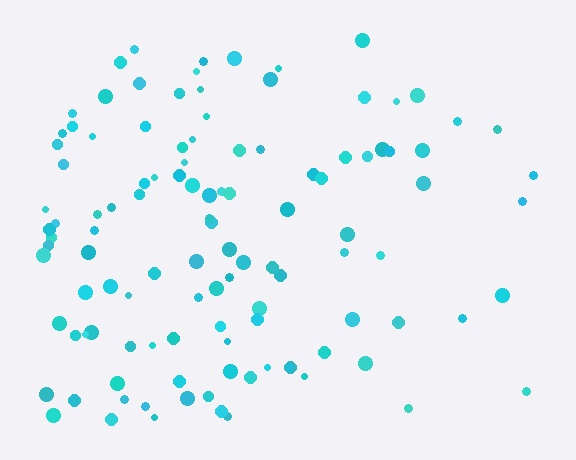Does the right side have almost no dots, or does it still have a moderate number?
Still a moderate number, just noticeably fewer than the left.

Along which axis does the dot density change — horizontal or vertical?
Horizontal.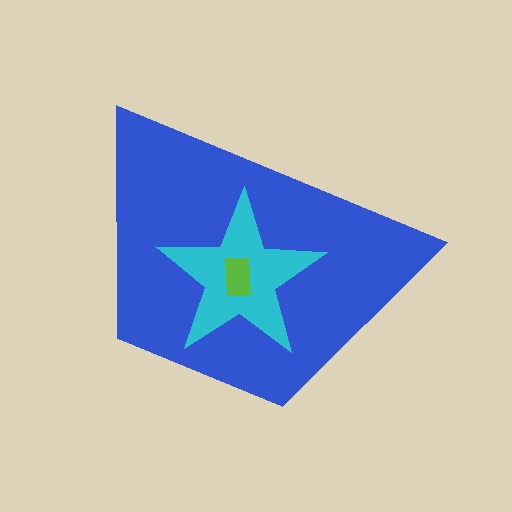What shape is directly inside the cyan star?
The lime rectangle.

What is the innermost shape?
The lime rectangle.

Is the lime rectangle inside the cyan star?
Yes.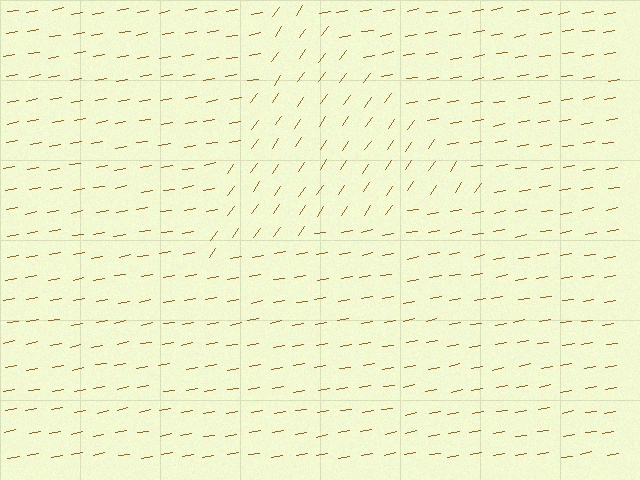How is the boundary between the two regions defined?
The boundary is defined purely by a change in line orientation (approximately 45 degrees difference). All lines are the same color and thickness.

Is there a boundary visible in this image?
Yes, there is a texture boundary formed by a change in line orientation.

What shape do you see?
I see a triangle.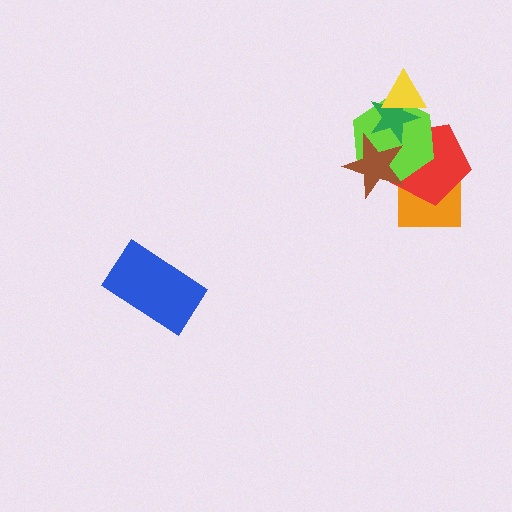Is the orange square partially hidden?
Yes, it is partially covered by another shape.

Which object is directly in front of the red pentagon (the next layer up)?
The lime hexagon is directly in front of the red pentagon.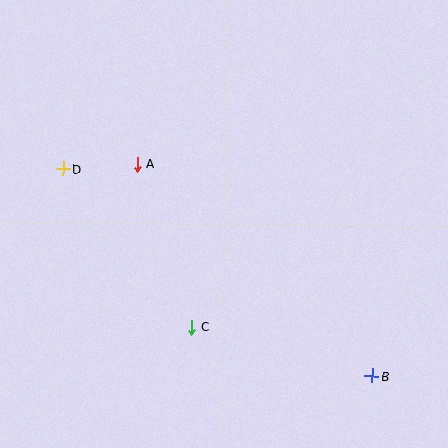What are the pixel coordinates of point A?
Point A is at (137, 165).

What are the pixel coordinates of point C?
Point C is at (192, 327).